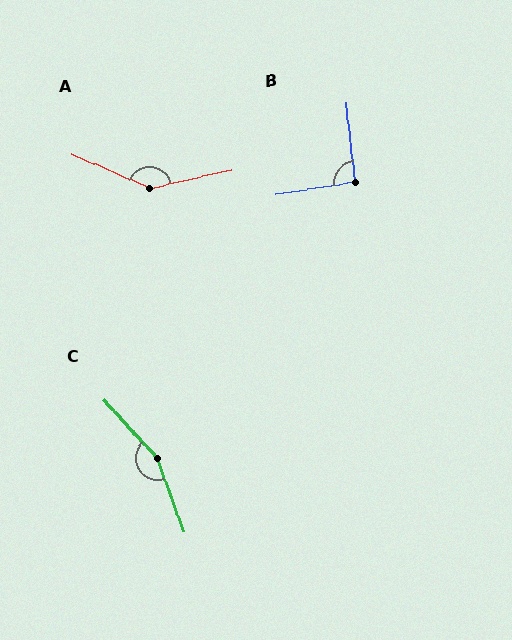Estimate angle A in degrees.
Approximately 144 degrees.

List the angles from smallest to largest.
B (92°), A (144°), C (157°).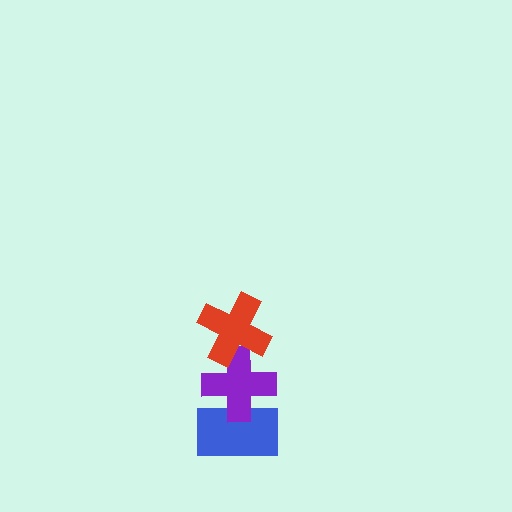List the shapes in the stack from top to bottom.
From top to bottom: the red cross, the purple cross, the blue rectangle.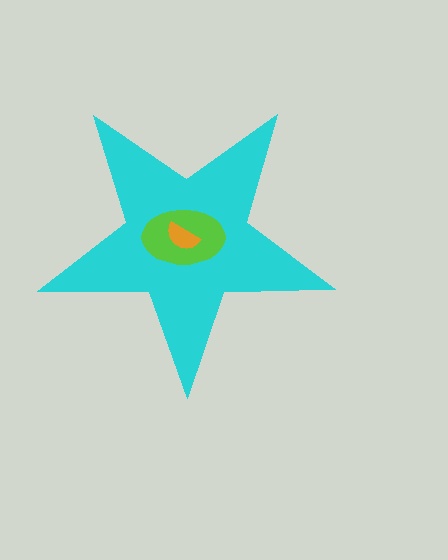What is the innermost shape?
The orange semicircle.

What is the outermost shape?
The cyan star.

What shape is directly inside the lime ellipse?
The orange semicircle.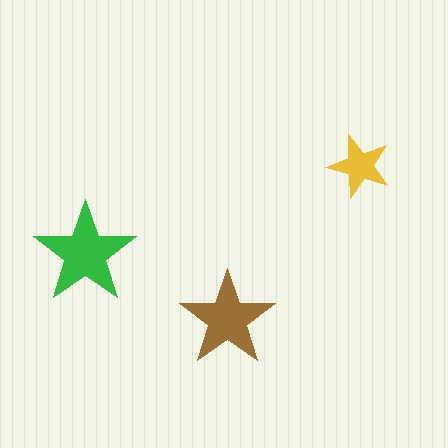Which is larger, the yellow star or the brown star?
The brown one.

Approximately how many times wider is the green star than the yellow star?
About 1.5 times wider.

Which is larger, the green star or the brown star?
The green one.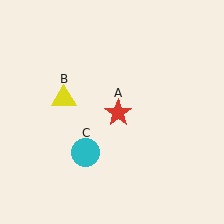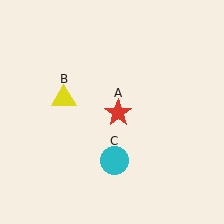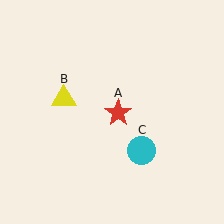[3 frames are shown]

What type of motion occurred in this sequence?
The cyan circle (object C) rotated counterclockwise around the center of the scene.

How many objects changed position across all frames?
1 object changed position: cyan circle (object C).